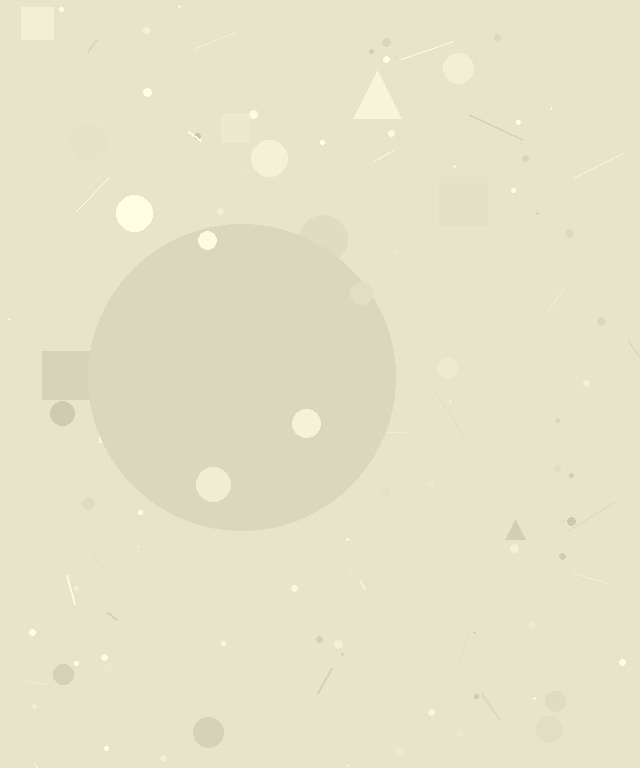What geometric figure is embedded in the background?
A circle is embedded in the background.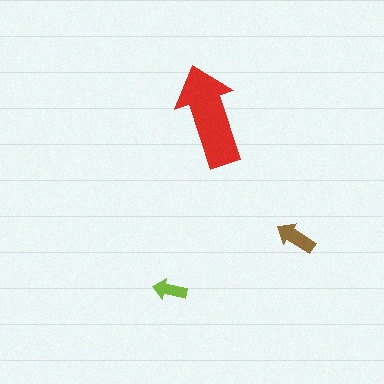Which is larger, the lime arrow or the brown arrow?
The brown one.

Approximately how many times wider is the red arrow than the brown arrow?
About 2.5 times wider.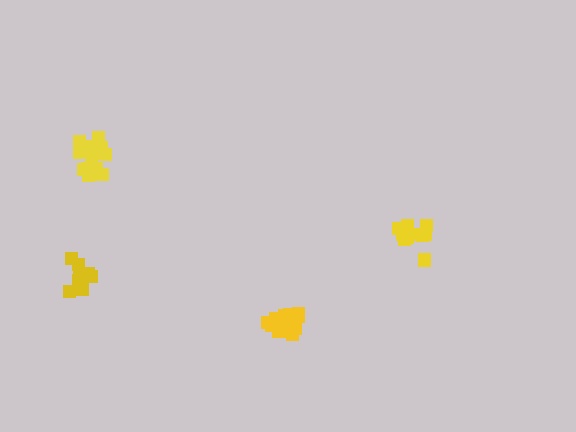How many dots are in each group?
Group 1: 15 dots, Group 2: 13 dots, Group 3: 11 dots, Group 4: 12 dots (51 total).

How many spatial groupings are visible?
There are 4 spatial groupings.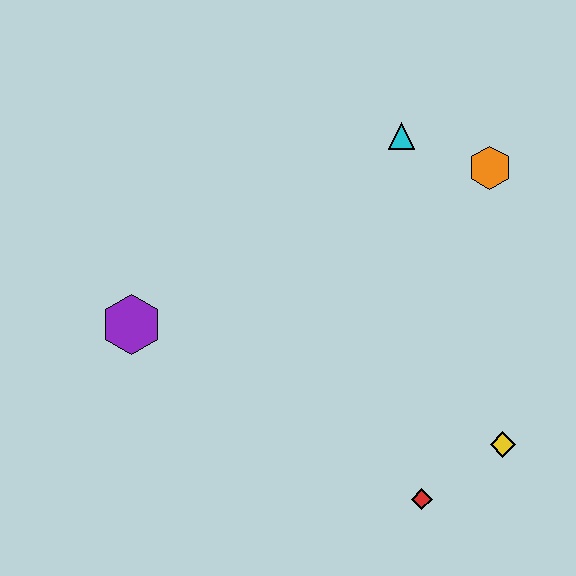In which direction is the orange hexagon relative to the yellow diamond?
The orange hexagon is above the yellow diamond.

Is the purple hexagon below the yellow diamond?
No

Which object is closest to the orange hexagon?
The cyan triangle is closest to the orange hexagon.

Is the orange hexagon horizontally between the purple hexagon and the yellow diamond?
Yes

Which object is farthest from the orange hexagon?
The purple hexagon is farthest from the orange hexagon.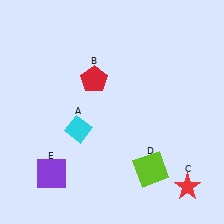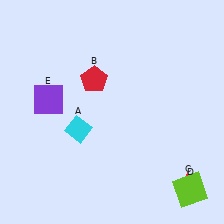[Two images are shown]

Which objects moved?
The objects that moved are: the lime square (D), the purple square (E).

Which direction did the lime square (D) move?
The lime square (D) moved right.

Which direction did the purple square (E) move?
The purple square (E) moved up.